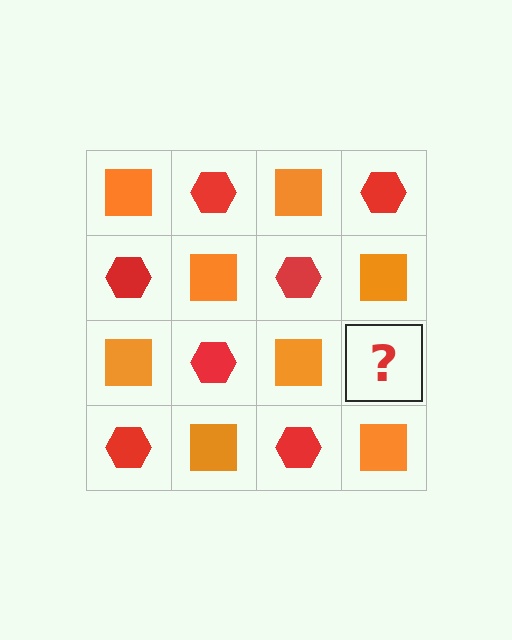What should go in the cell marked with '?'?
The missing cell should contain a red hexagon.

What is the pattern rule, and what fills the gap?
The rule is that it alternates orange square and red hexagon in a checkerboard pattern. The gap should be filled with a red hexagon.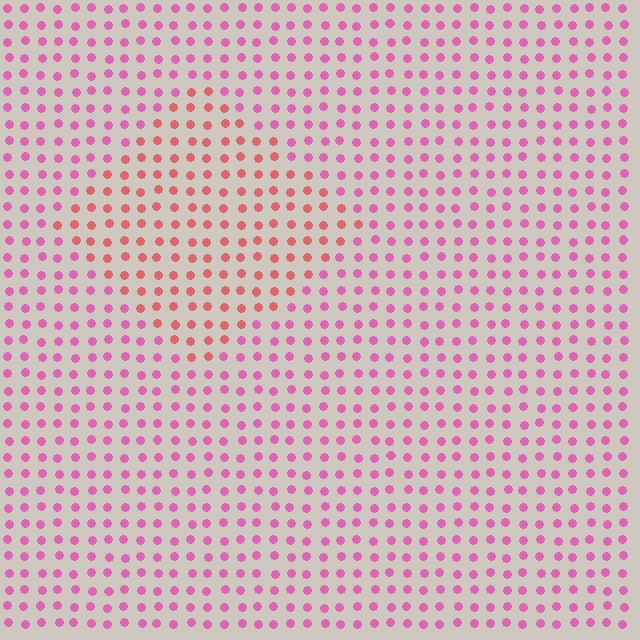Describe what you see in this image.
The image is filled with small pink elements in a uniform arrangement. A diamond-shaped region is visible where the elements are tinted to a slightly different hue, forming a subtle color boundary.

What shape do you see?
I see a diamond.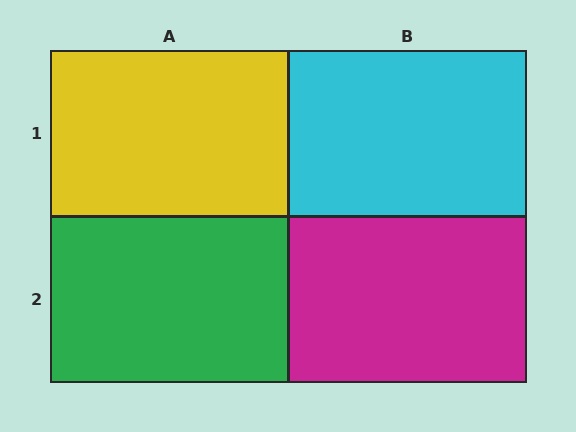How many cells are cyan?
1 cell is cyan.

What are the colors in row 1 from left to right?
Yellow, cyan.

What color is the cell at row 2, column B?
Magenta.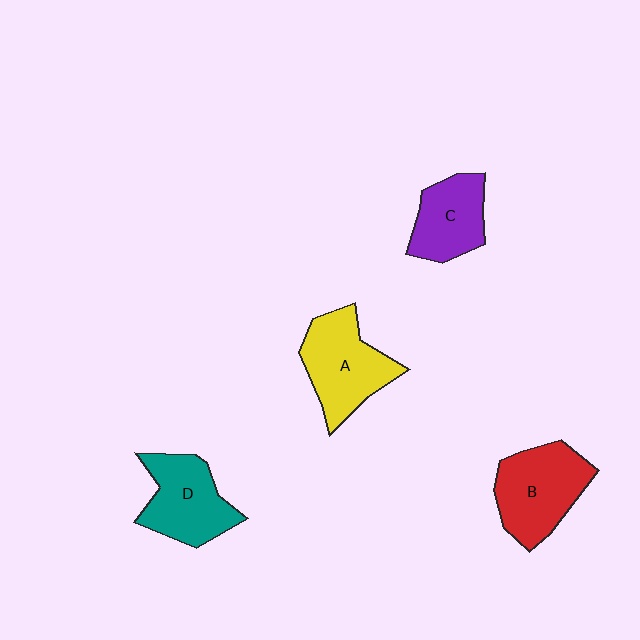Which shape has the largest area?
Shape B (red).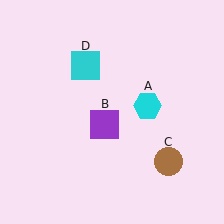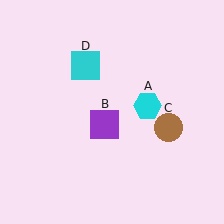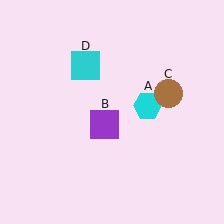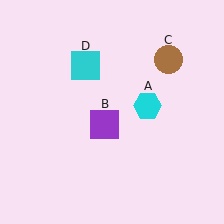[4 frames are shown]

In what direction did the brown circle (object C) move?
The brown circle (object C) moved up.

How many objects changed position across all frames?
1 object changed position: brown circle (object C).